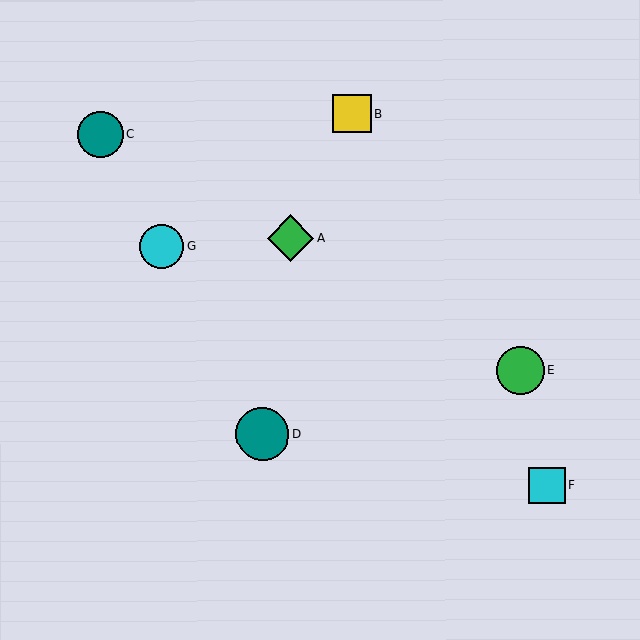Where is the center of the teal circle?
The center of the teal circle is at (101, 134).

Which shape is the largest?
The teal circle (labeled D) is the largest.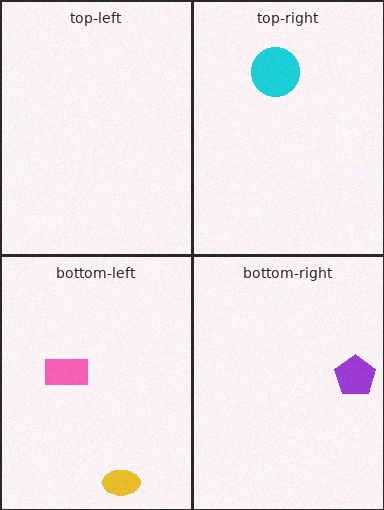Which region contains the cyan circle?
The top-right region.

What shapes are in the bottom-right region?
The purple pentagon.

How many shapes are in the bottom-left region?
2.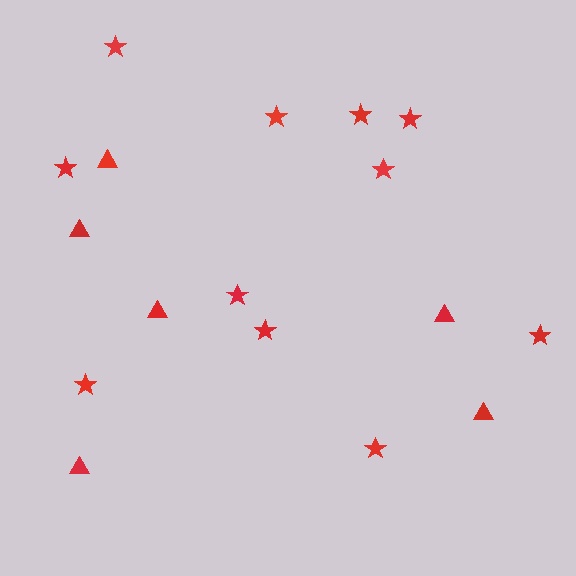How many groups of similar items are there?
There are 2 groups: one group of stars (11) and one group of triangles (6).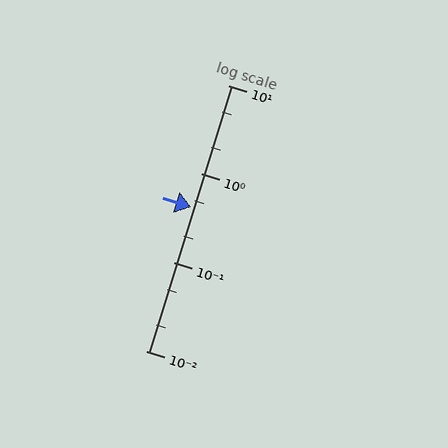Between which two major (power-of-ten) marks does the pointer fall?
The pointer is between 0.1 and 1.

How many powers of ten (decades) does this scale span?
The scale spans 3 decades, from 0.01 to 10.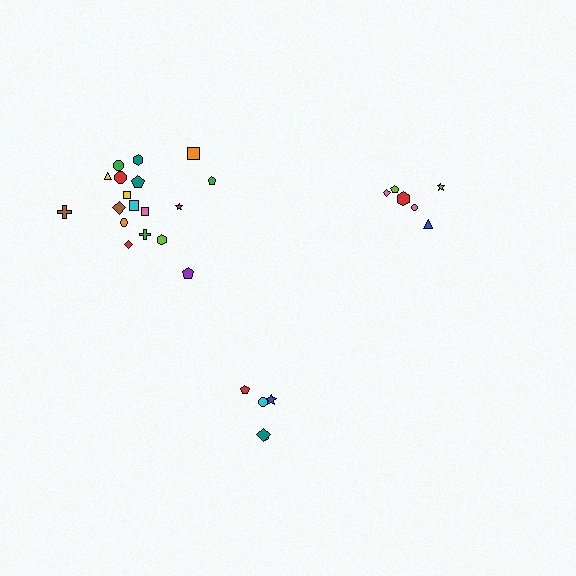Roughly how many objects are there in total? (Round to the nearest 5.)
Roughly 30 objects in total.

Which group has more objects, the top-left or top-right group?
The top-left group.